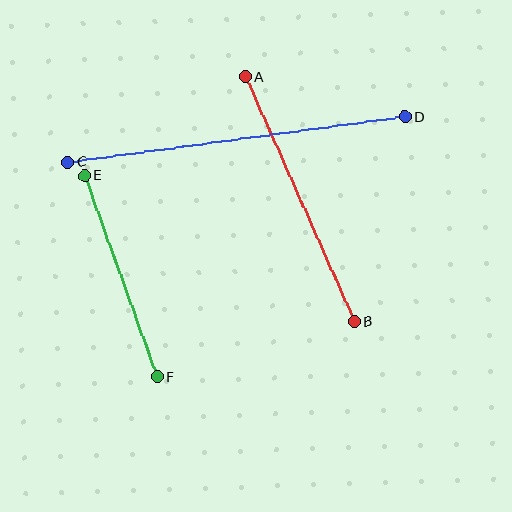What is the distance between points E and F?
The distance is approximately 214 pixels.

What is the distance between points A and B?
The distance is approximately 268 pixels.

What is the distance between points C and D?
The distance is approximately 340 pixels.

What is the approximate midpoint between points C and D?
The midpoint is at approximately (236, 140) pixels.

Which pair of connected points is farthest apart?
Points C and D are farthest apart.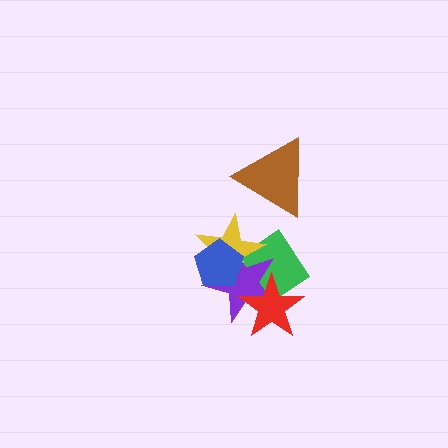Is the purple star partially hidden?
Yes, it is partially covered by another shape.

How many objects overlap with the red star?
2 objects overlap with the red star.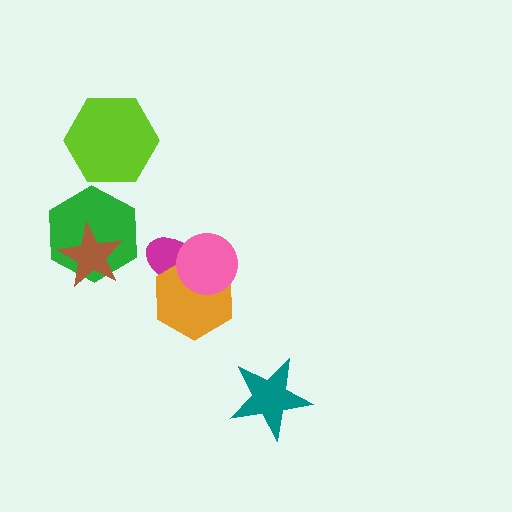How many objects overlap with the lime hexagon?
0 objects overlap with the lime hexagon.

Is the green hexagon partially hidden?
Yes, it is partially covered by another shape.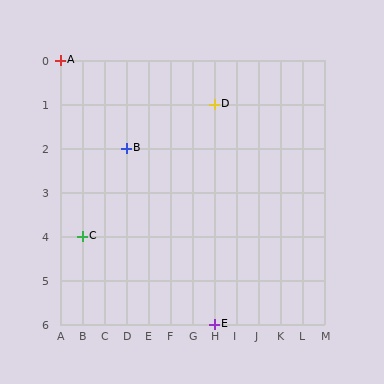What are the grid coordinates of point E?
Point E is at grid coordinates (H, 6).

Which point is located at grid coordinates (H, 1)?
Point D is at (H, 1).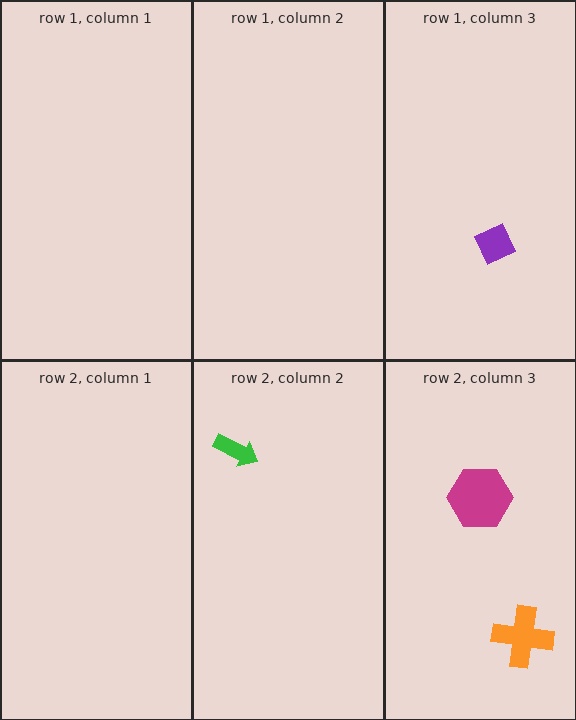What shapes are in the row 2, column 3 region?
The orange cross, the magenta hexagon.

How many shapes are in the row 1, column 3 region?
1.